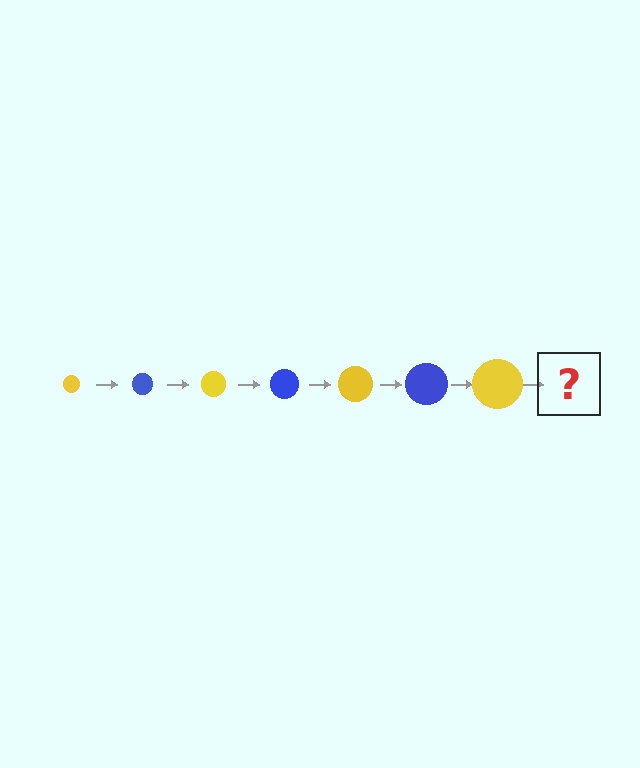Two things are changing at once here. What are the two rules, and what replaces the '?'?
The two rules are that the circle grows larger each step and the color cycles through yellow and blue. The '?' should be a blue circle, larger than the previous one.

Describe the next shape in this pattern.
It should be a blue circle, larger than the previous one.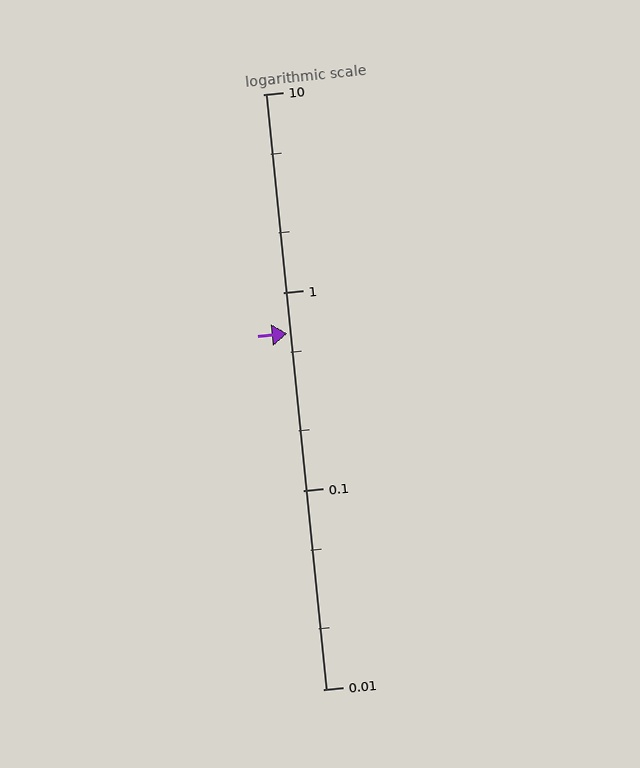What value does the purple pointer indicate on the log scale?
The pointer indicates approximately 0.62.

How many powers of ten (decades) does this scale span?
The scale spans 3 decades, from 0.01 to 10.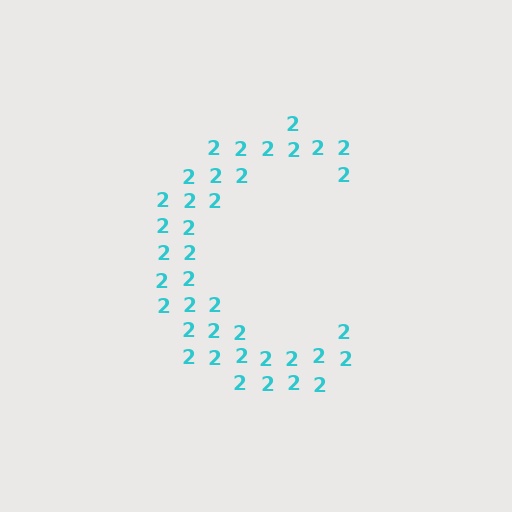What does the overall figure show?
The overall figure shows the letter C.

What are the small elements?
The small elements are digit 2's.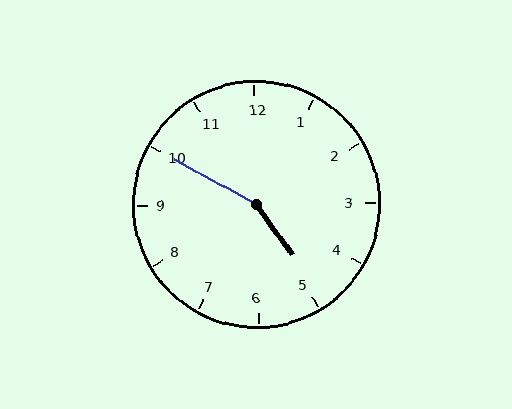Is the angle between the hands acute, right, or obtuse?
It is obtuse.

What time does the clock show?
4:50.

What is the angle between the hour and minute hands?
Approximately 155 degrees.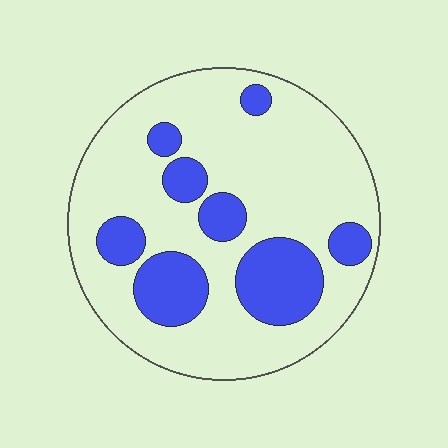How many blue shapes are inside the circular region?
8.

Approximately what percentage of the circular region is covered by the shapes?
Approximately 25%.